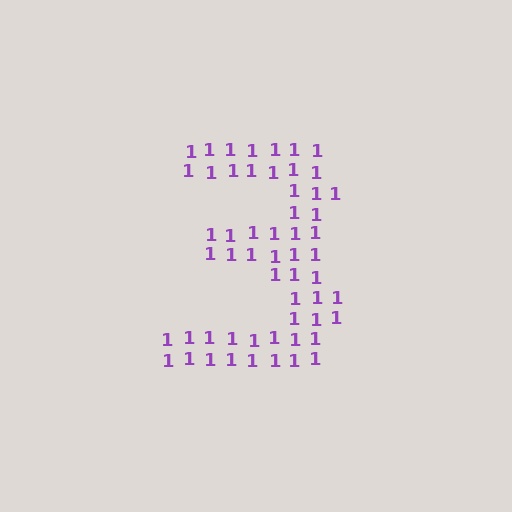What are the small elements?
The small elements are digit 1's.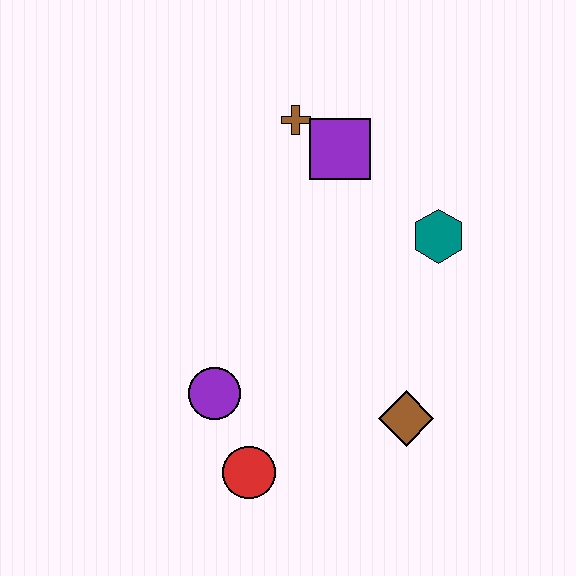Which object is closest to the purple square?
The brown cross is closest to the purple square.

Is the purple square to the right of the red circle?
Yes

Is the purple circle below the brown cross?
Yes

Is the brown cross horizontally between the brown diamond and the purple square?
No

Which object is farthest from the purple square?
The red circle is farthest from the purple square.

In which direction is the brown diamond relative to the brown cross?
The brown diamond is below the brown cross.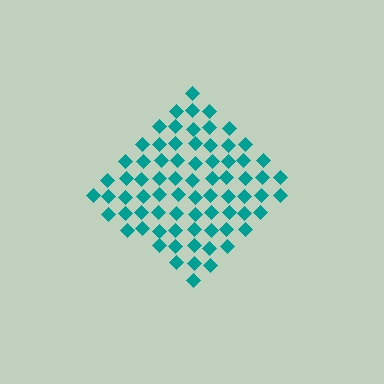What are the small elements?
The small elements are diamonds.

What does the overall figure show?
The overall figure shows a diamond.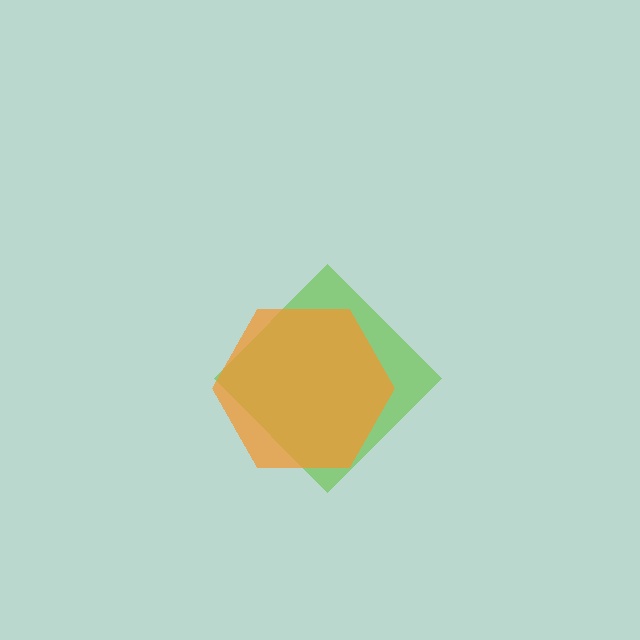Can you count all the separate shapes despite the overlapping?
Yes, there are 2 separate shapes.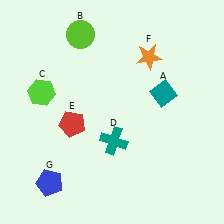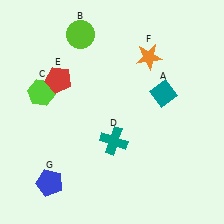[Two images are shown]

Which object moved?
The red pentagon (E) moved up.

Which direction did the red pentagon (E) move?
The red pentagon (E) moved up.